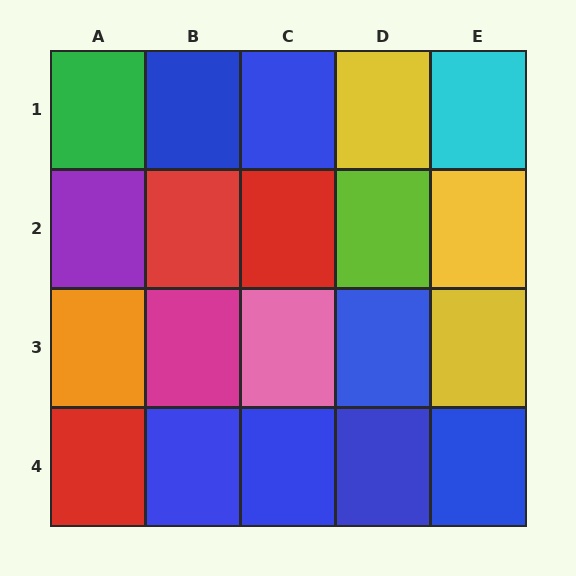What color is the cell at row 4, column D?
Blue.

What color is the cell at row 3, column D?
Blue.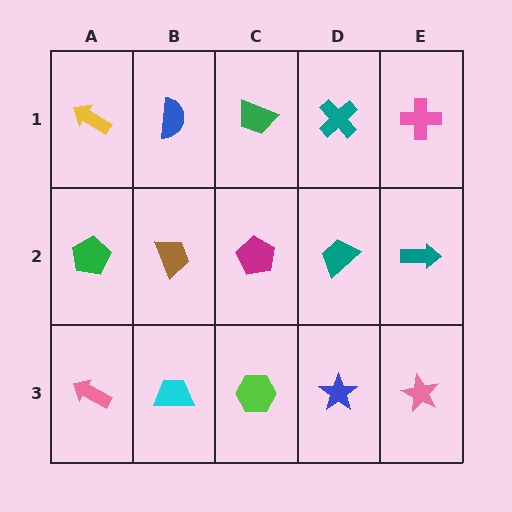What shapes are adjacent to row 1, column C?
A magenta pentagon (row 2, column C), a blue semicircle (row 1, column B), a teal cross (row 1, column D).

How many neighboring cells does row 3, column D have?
3.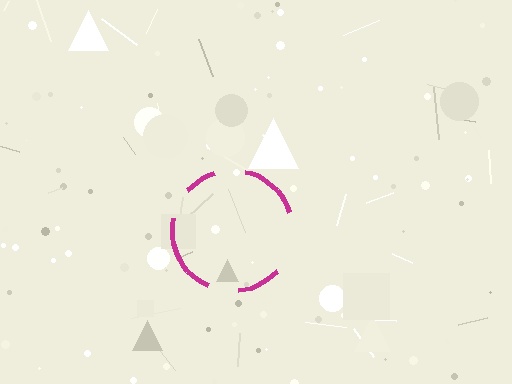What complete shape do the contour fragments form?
The contour fragments form a circle.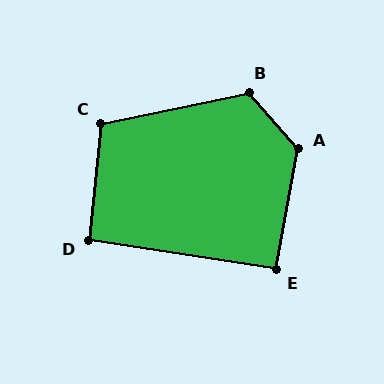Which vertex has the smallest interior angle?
E, at approximately 91 degrees.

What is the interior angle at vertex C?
Approximately 107 degrees (obtuse).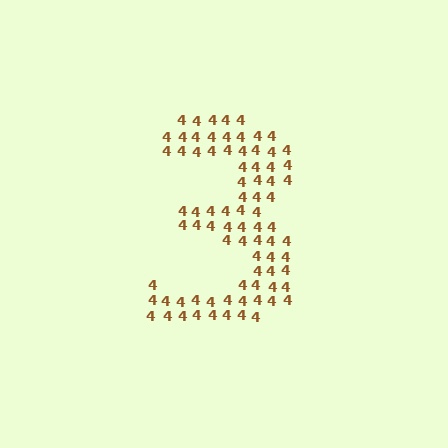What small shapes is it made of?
It is made of small digit 4's.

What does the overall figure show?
The overall figure shows the digit 3.